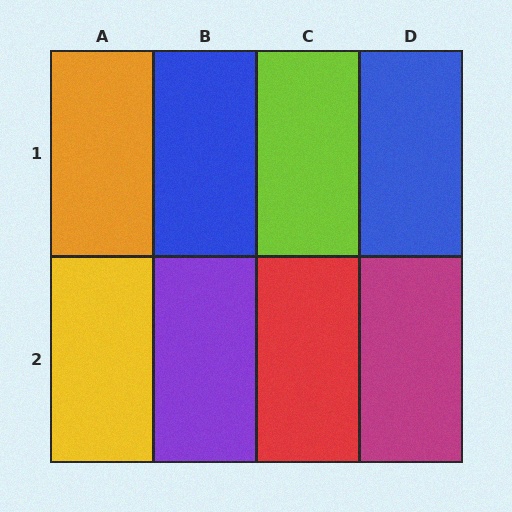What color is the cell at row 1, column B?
Blue.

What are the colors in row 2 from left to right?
Yellow, purple, red, magenta.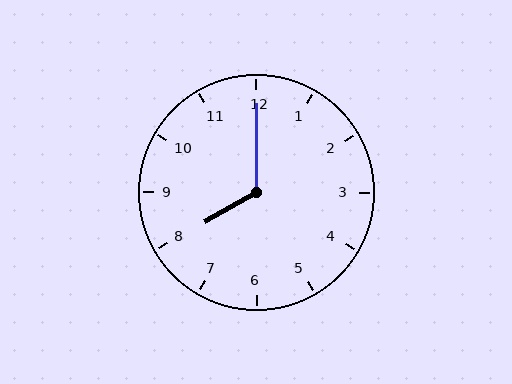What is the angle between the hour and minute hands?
Approximately 120 degrees.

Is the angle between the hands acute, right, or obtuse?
It is obtuse.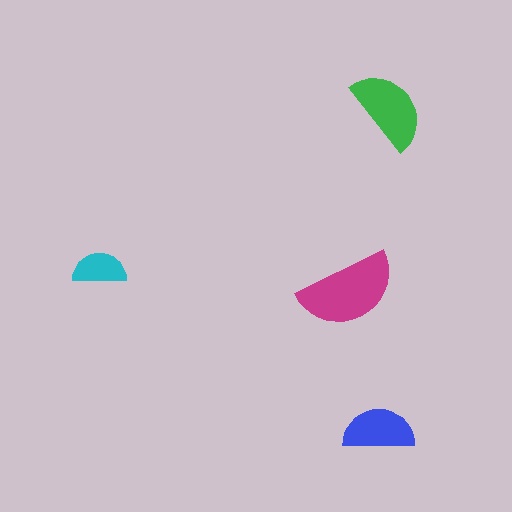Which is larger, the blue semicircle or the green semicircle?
The green one.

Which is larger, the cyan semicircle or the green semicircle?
The green one.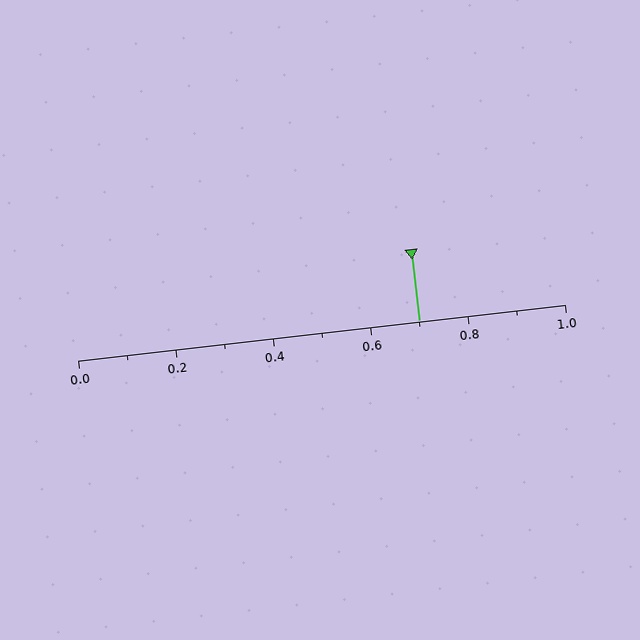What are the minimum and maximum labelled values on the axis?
The axis runs from 0.0 to 1.0.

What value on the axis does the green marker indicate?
The marker indicates approximately 0.7.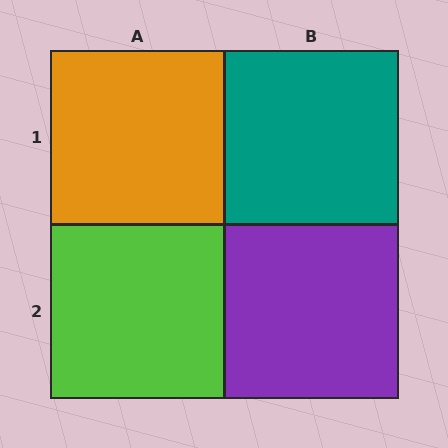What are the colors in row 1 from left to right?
Orange, teal.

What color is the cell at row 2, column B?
Purple.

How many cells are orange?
1 cell is orange.